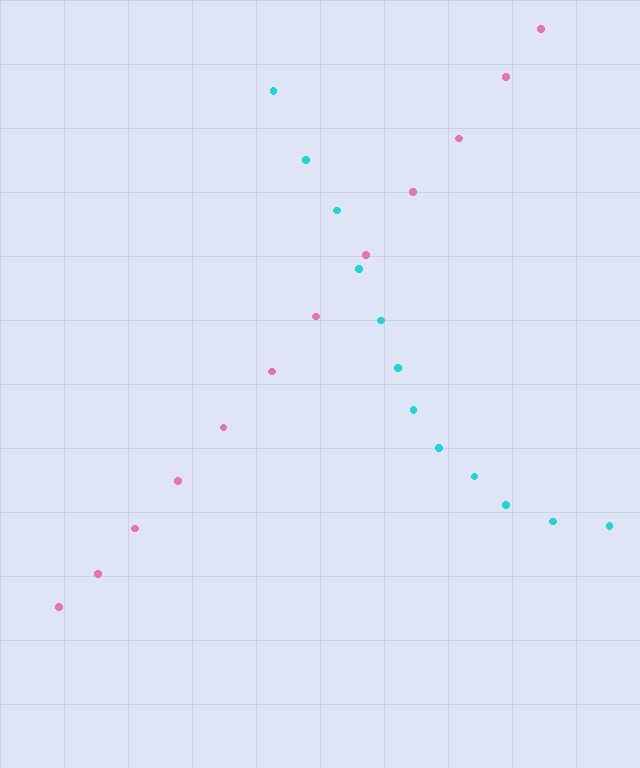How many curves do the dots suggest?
There are 2 distinct paths.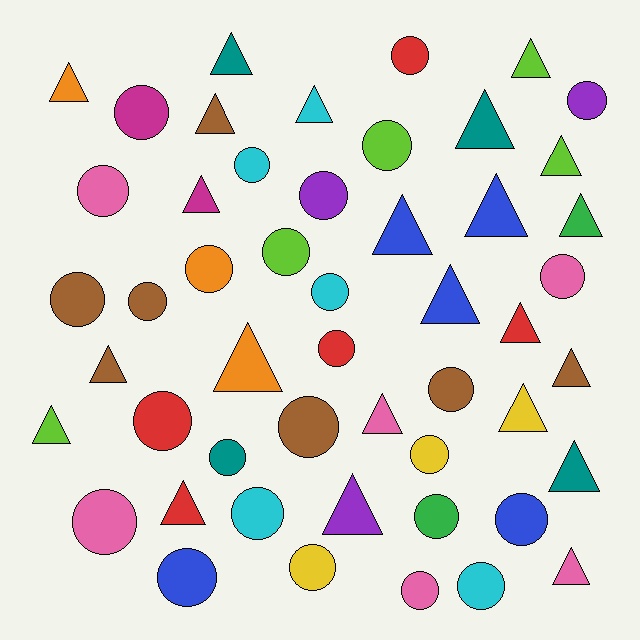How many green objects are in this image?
There are 2 green objects.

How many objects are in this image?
There are 50 objects.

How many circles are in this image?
There are 27 circles.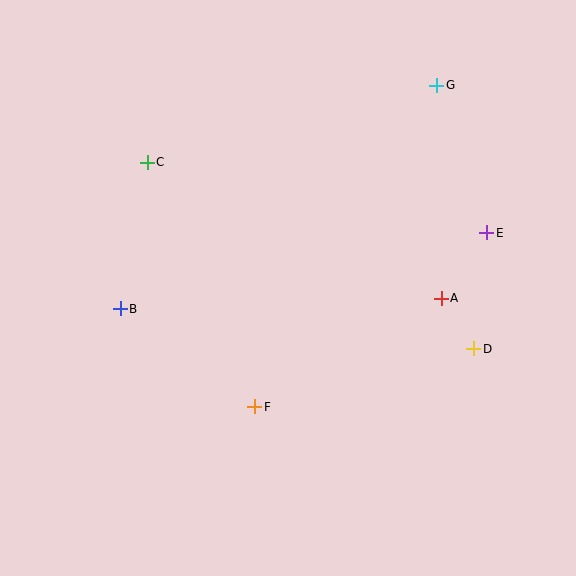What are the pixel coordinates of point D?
Point D is at (474, 349).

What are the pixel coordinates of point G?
Point G is at (437, 85).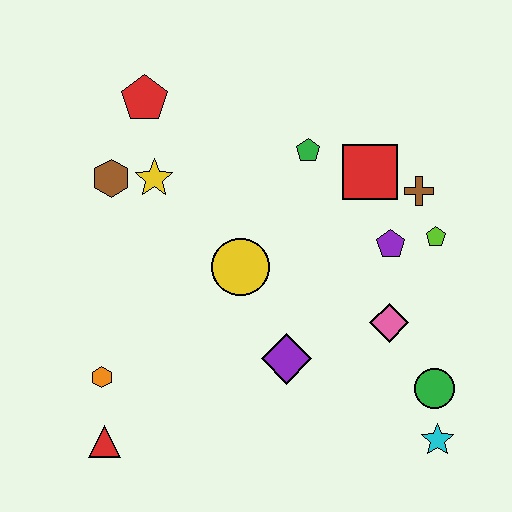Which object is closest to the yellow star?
The brown hexagon is closest to the yellow star.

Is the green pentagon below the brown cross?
No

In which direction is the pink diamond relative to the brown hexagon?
The pink diamond is to the right of the brown hexagon.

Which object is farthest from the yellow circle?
The cyan star is farthest from the yellow circle.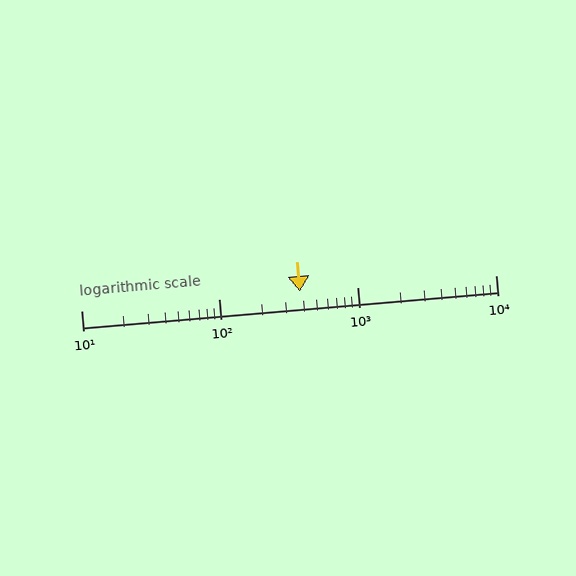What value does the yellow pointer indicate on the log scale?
The pointer indicates approximately 380.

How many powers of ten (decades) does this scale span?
The scale spans 3 decades, from 10 to 10000.